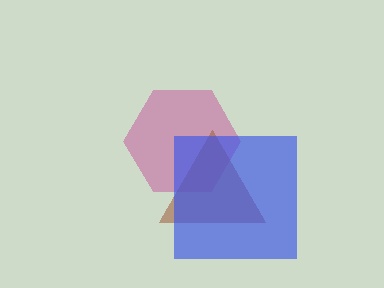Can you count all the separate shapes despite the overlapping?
Yes, there are 3 separate shapes.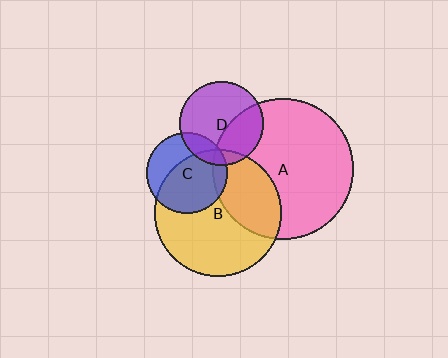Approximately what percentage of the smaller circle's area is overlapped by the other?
Approximately 15%.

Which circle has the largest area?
Circle A (pink).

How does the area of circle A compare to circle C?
Approximately 3.0 times.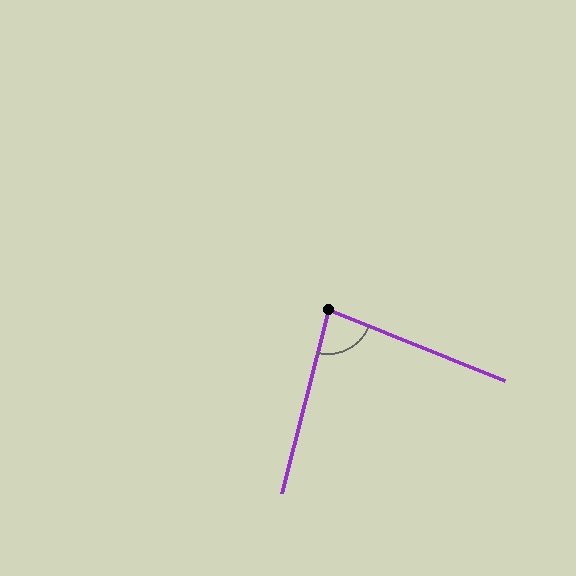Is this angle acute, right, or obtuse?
It is acute.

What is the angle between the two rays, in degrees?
Approximately 82 degrees.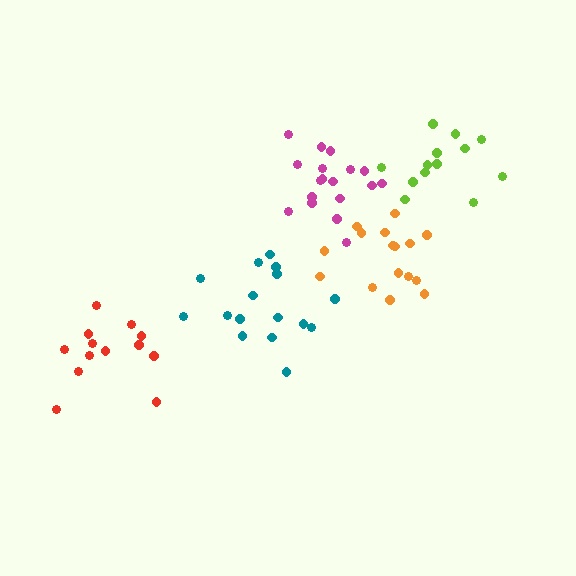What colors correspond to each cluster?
The clusters are colored: magenta, orange, lime, red, teal.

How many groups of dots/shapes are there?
There are 5 groups.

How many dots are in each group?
Group 1: 18 dots, Group 2: 16 dots, Group 3: 13 dots, Group 4: 13 dots, Group 5: 16 dots (76 total).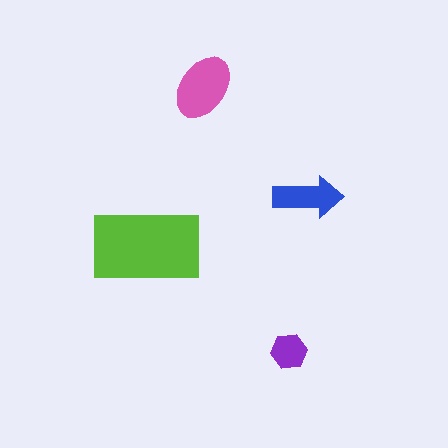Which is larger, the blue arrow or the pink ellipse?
The pink ellipse.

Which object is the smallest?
The purple hexagon.